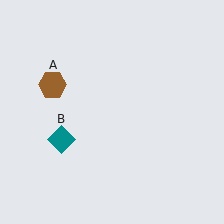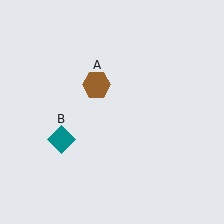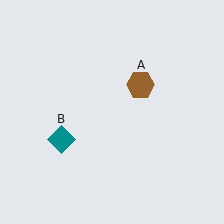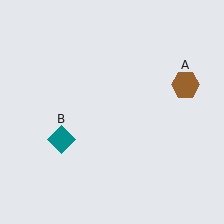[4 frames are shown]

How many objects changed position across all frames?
1 object changed position: brown hexagon (object A).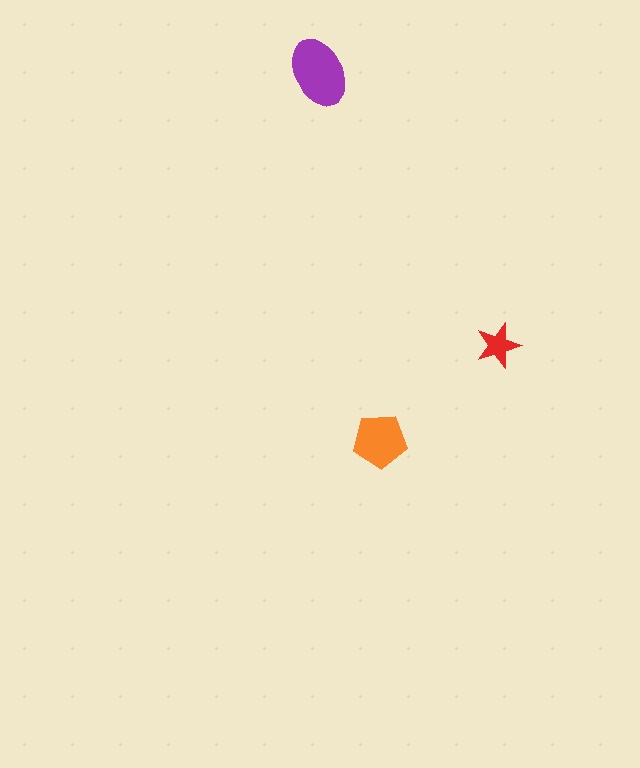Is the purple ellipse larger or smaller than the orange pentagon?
Larger.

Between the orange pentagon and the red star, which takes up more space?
The orange pentagon.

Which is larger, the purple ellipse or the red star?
The purple ellipse.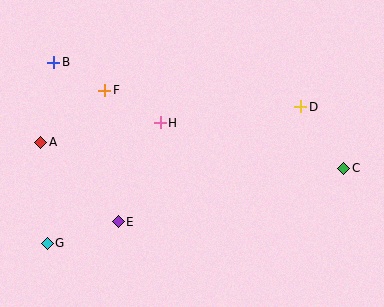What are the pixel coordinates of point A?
Point A is at (41, 142).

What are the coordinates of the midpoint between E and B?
The midpoint between E and B is at (86, 142).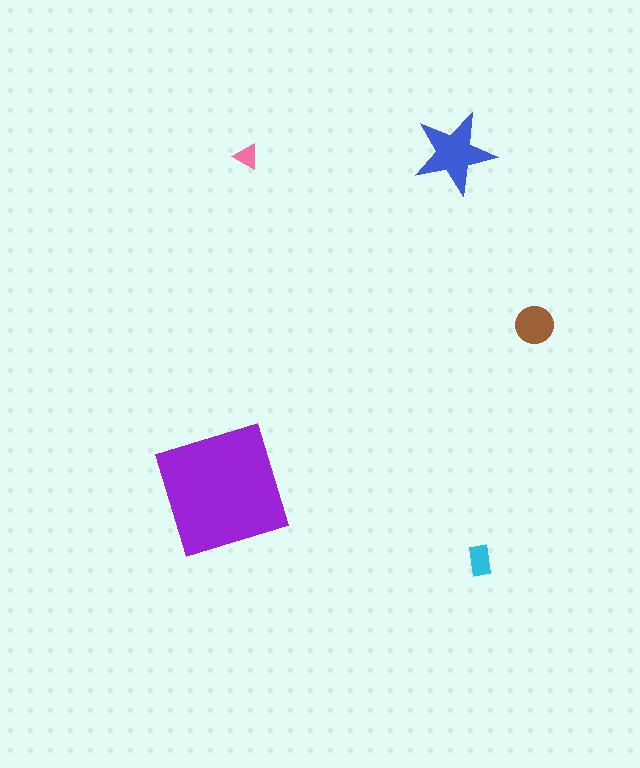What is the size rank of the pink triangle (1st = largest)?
5th.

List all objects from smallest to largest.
The pink triangle, the cyan rectangle, the brown circle, the blue star, the purple square.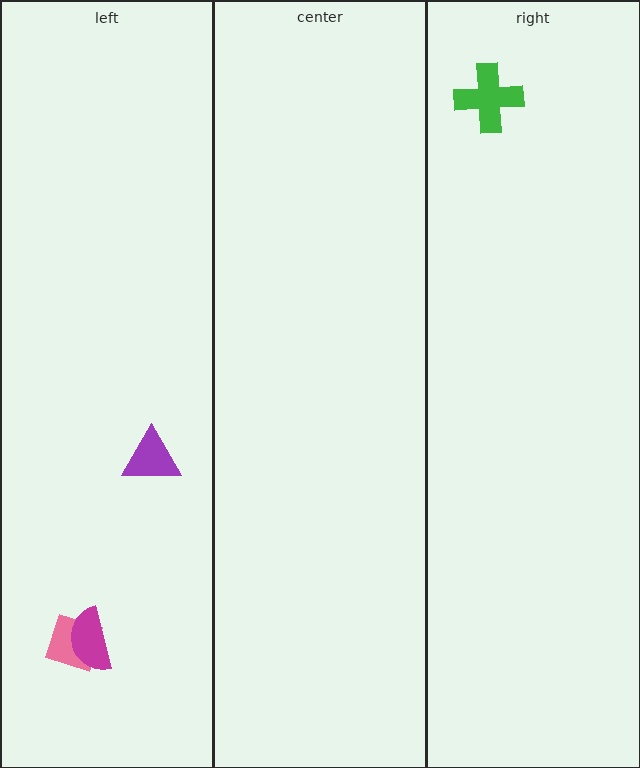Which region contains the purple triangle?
The left region.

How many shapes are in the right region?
1.